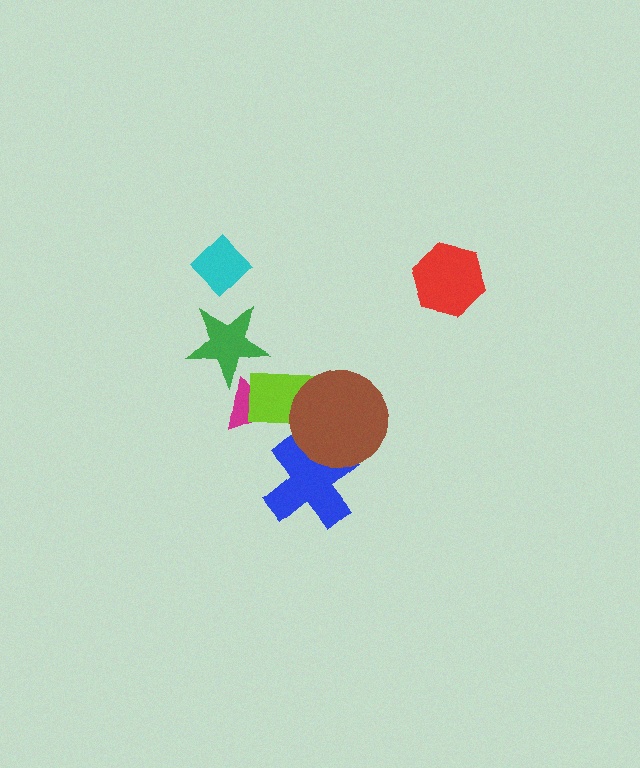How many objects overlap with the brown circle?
2 objects overlap with the brown circle.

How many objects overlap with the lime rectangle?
2 objects overlap with the lime rectangle.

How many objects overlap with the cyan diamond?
0 objects overlap with the cyan diamond.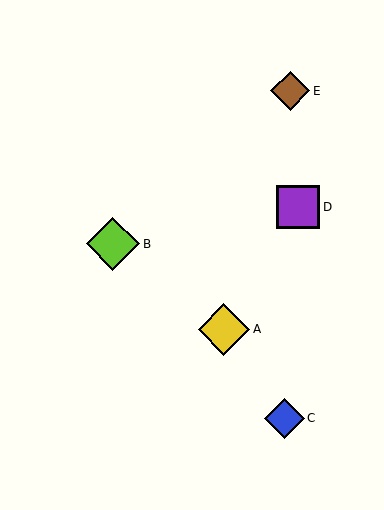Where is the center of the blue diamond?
The center of the blue diamond is at (284, 418).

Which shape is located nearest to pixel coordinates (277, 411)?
The blue diamond (labeled C) at (284, 418) is nearest to that location.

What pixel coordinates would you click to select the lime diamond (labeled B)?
Click at (113, 244) to select the lime diamond B.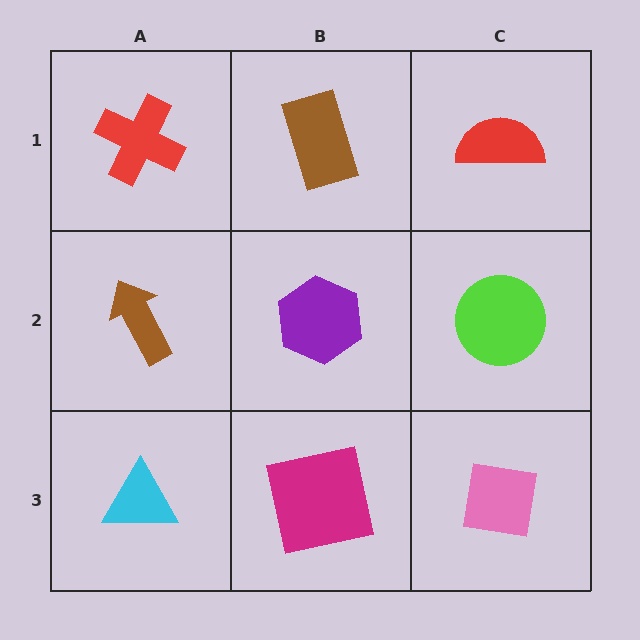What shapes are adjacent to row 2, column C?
A red semicircle (row 1, column C), a pink square (row 3, column C), a purple hexagon (row 2, column B).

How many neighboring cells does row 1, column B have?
3.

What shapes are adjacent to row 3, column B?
A purple hexagon (row 2, column B), a cyan triangle (row 3, column A), a pink square (row 3, column C).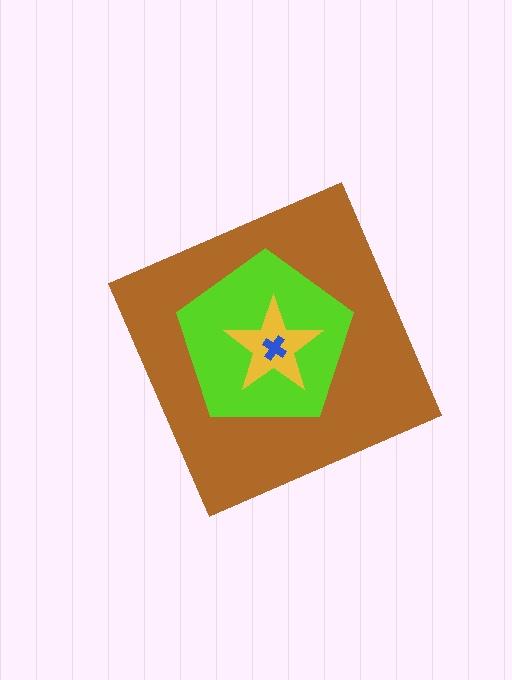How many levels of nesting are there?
4.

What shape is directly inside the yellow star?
The blue cross.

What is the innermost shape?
The blue cross.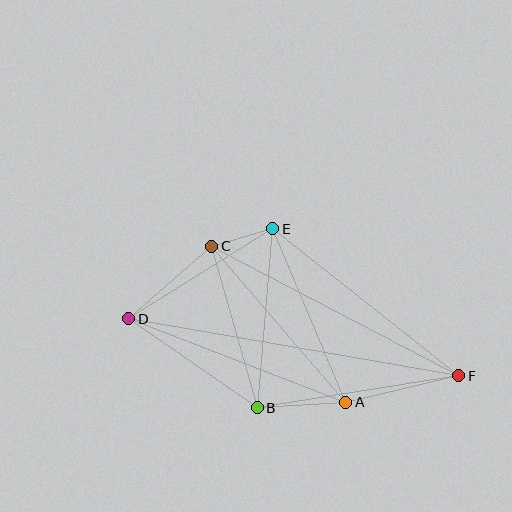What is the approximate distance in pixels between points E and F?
The distance between E and F is approximately 237 pixels.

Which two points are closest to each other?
Points C and E are closest to each other.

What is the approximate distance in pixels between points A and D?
The distance between A and D is approximately 233 pixels.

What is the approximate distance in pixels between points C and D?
The distance between C and D is approximately 110 pixels.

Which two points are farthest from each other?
Points D and F are farthest from each other.